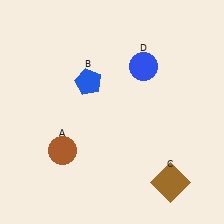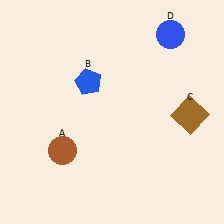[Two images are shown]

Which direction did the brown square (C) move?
The brown square (C) moved up.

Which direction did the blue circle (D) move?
The blue circle (D) moved up.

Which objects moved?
The objects that moved are: the brown square (C), the blue circle (D).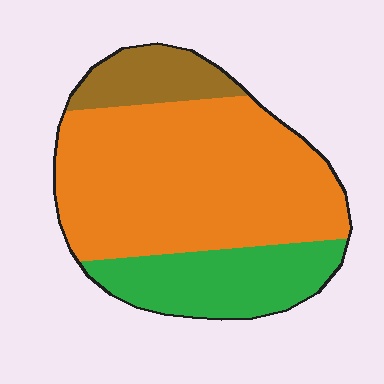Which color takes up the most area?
Orange, at roughly 65%.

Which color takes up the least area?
Brown, at roughly 15%.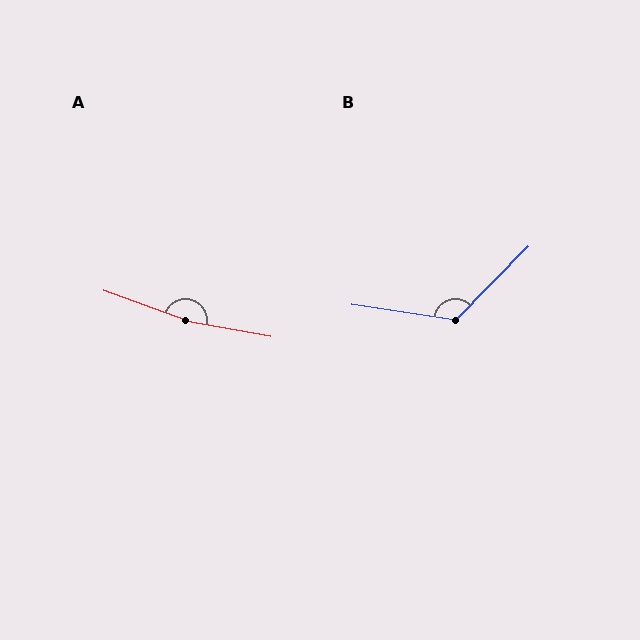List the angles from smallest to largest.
B (126°), A (170°).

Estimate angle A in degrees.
Approximately 170 degrees.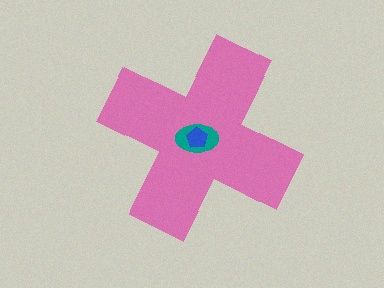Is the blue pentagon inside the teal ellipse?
Yes.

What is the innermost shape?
The blue pentagon.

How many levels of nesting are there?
3.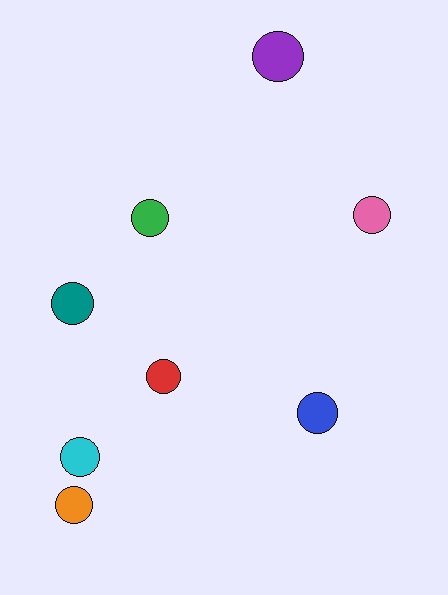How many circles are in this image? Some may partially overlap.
There are 8 circles.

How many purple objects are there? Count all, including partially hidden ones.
There is 1 purple object.